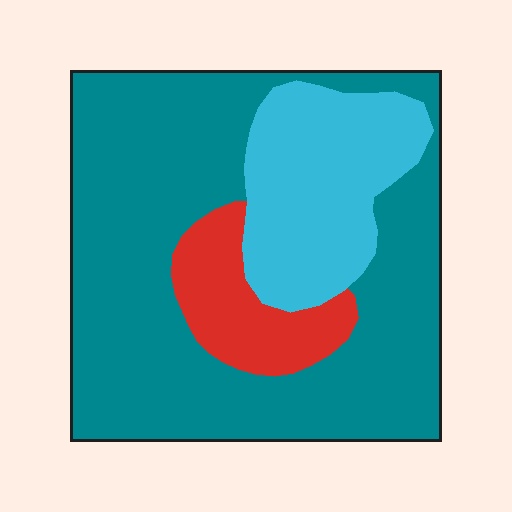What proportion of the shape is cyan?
Cyan takes up less than a quarter of the shape.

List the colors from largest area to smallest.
From largest to smallest: teal, cyan, red.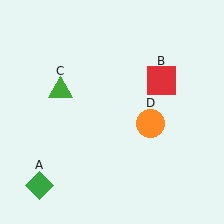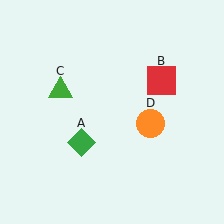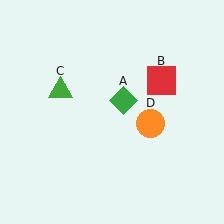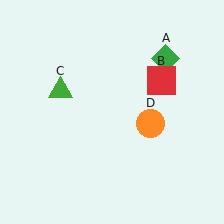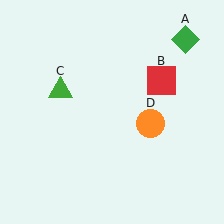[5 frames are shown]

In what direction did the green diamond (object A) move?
The green diamond (object A) moved up and to the right.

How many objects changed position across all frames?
1 object changed position: green diamond (object A).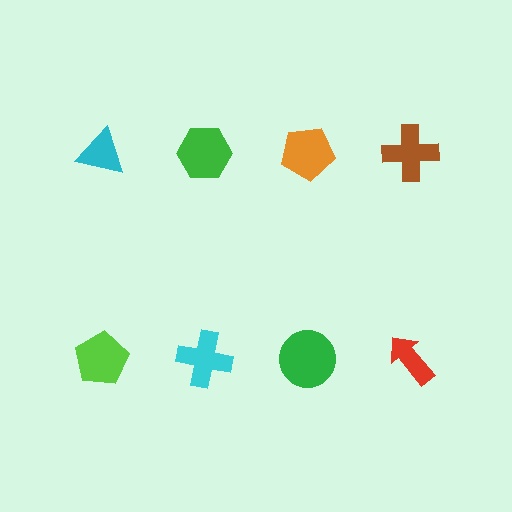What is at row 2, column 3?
A green circle.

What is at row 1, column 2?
A green hexagon.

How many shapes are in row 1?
4 shapes.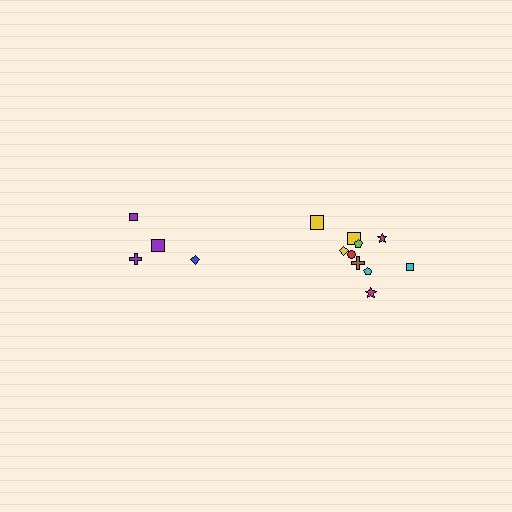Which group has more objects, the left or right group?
The right group.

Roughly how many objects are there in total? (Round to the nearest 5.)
Roughly 15 objects in total.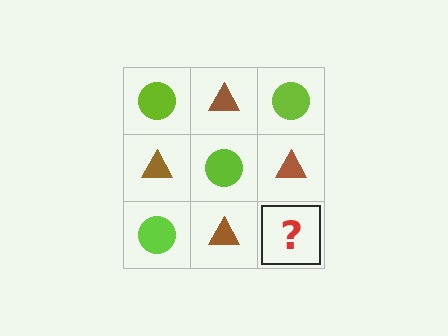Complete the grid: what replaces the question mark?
The question mark should be replaced with a lime circle.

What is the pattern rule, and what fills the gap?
The rule is that it alternates lime circle and brown triangle in a checkerboard pattern. The gap should be filled with a lime circle.